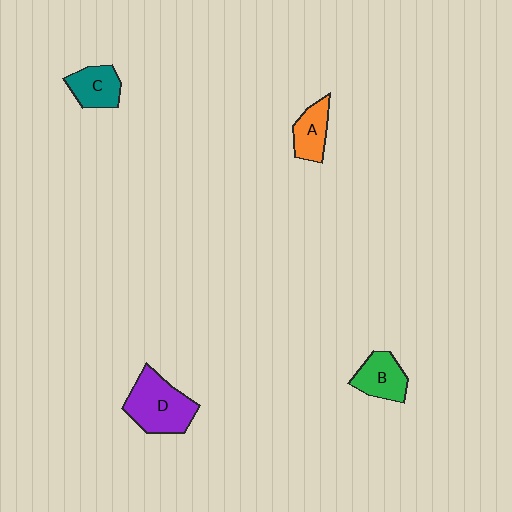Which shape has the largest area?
Shape D (purple).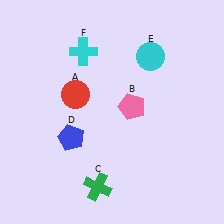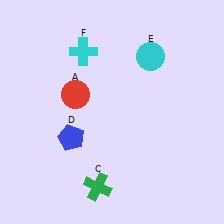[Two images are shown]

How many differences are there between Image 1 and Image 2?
There is 1 difference between the two images.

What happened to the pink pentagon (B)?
The pink pentagon (B) was removed in Image 2. It was in the top-right area of Image 1.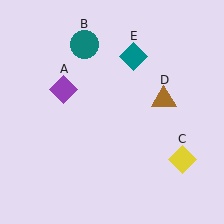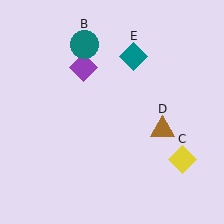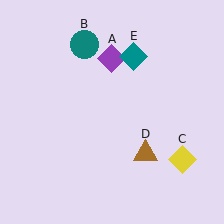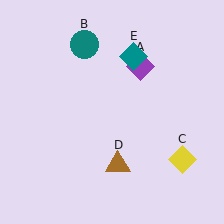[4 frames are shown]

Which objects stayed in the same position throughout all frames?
Teal circle (object B) and yellow diamond (object C) and teal diamond (object E) remained stationary.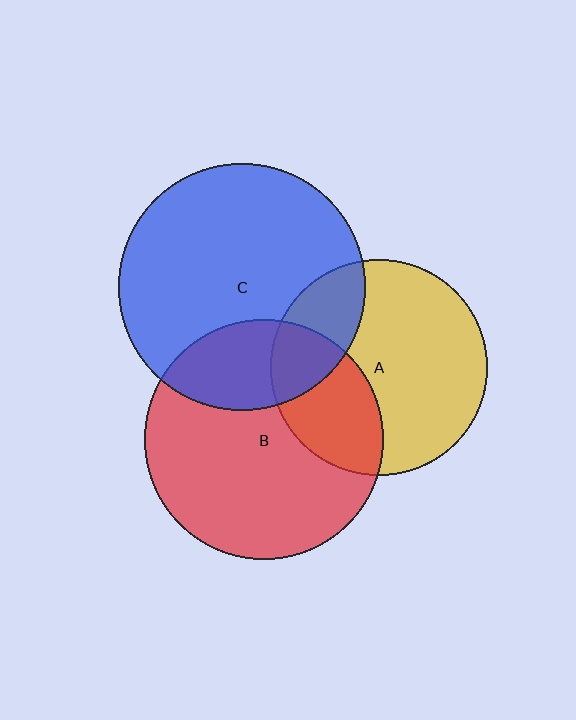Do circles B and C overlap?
Yes.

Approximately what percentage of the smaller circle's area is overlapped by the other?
Approximately 25%.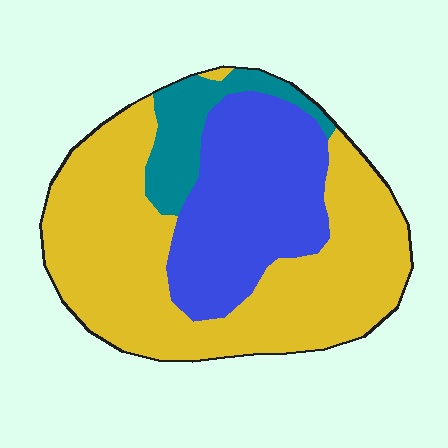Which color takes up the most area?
Yellow, at roughly 60%.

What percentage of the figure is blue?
Blue takes up about one third (1/3) of the figure.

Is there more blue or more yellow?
Yellow.